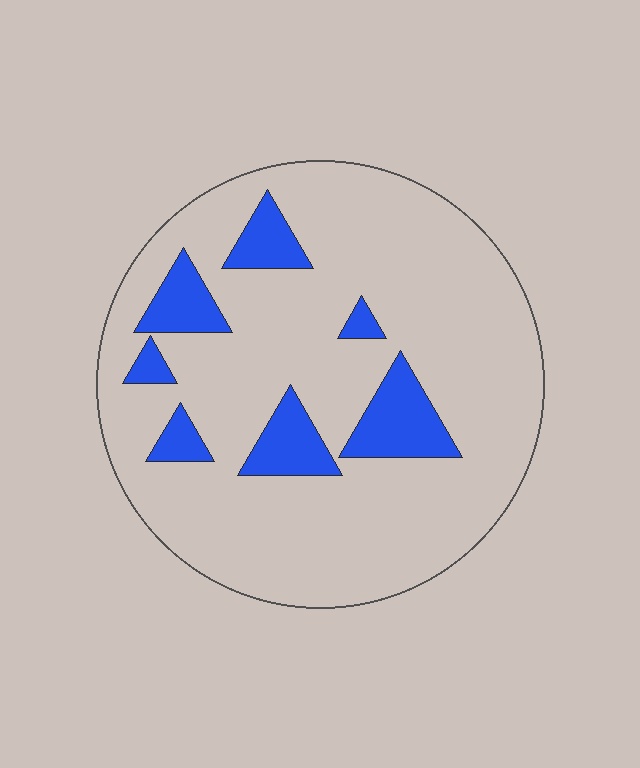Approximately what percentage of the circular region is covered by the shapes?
Approximately 15%.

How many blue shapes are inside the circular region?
7.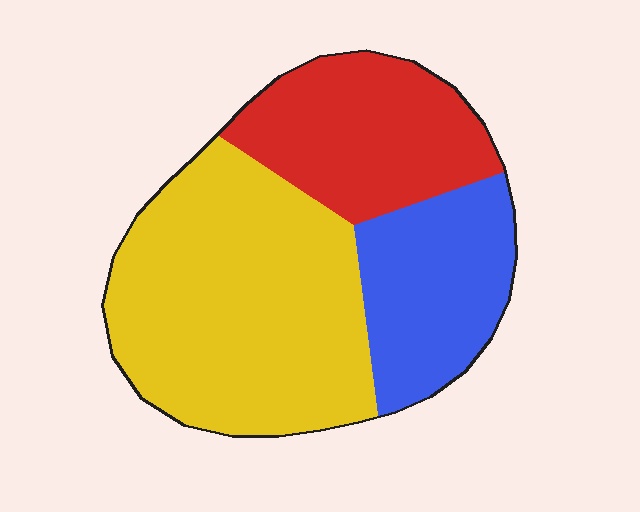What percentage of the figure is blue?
Blue takes up about one quarter (1/4) of the figure.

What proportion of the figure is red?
Red takes up about one quarter (1/4) of the figure.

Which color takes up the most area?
Yellow, at roughly 50%.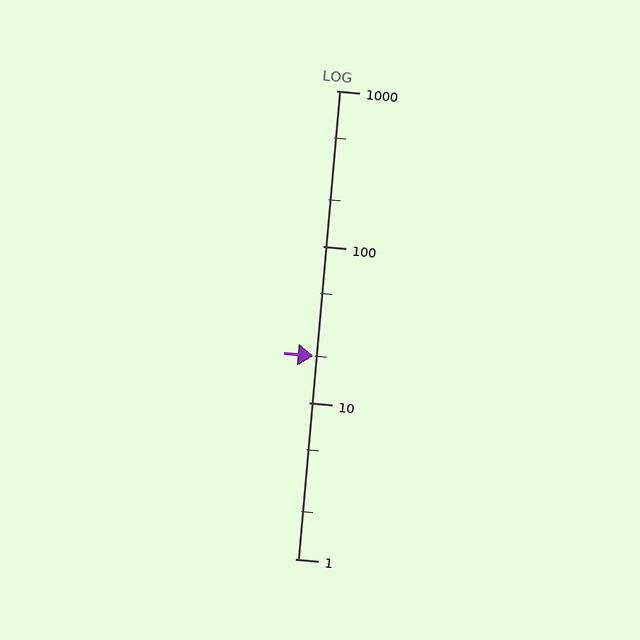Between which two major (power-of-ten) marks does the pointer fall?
The pointer is between 10 and 100.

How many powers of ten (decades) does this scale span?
The scale spans 3 decades, from 1 to 1000.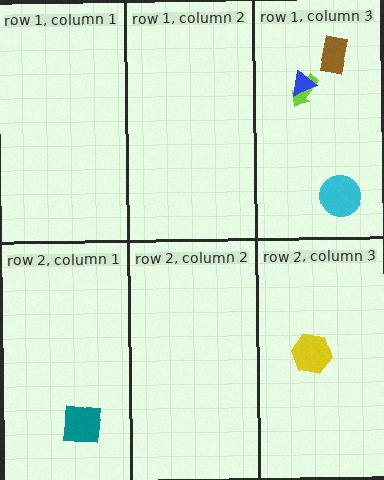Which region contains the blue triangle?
The row 1, column 3 region.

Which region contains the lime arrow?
The row 1, column 3 region.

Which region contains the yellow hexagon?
The row 2, column 3 region.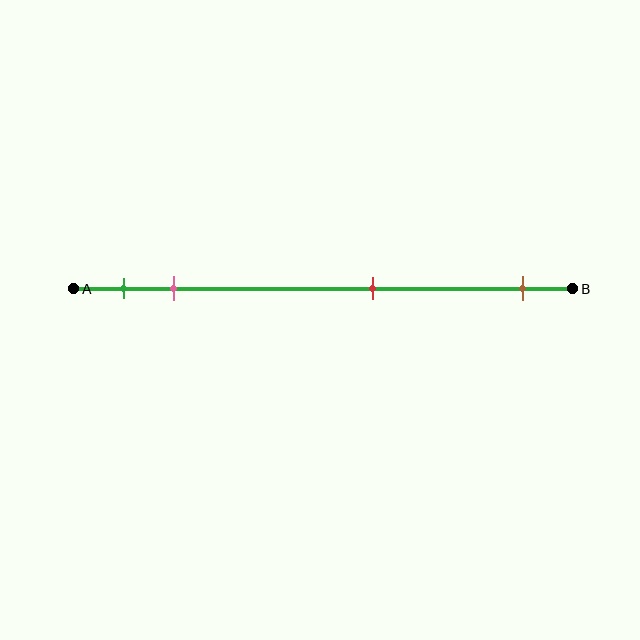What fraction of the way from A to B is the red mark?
The red mark is approximately 60% (0.6) of the way from A to B.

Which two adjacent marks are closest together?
The green and pink marks are the closest adjacent pair.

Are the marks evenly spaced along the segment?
No, the marks are not evenly spaced.